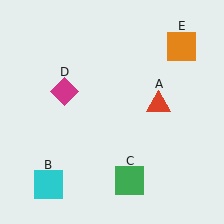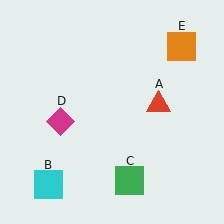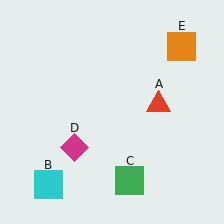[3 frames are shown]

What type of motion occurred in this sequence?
The magenta diamond (object D) rotated counterclockwise around the center of the scene.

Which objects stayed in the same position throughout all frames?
Red triangle (object A) and cyan square (object B) and green square (object C) and orange square (object E) remained stationary.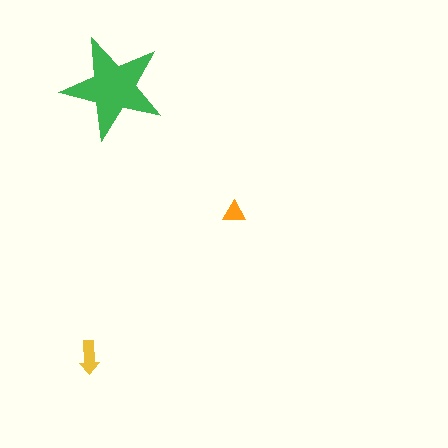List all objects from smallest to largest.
The orange triangle, the yellow arrow, the green star.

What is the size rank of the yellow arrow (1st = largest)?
2nd.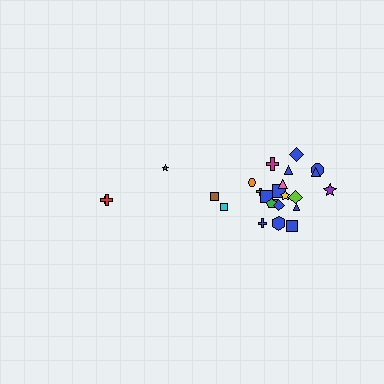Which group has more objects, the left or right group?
The right group.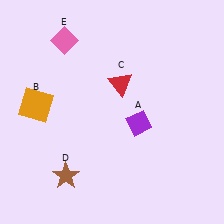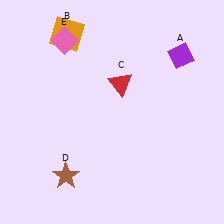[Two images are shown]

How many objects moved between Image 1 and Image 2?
2 objects moved between the two images.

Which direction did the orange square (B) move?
The orange square (B) moved up.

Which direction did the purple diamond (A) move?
The purple diamond (A) moved up.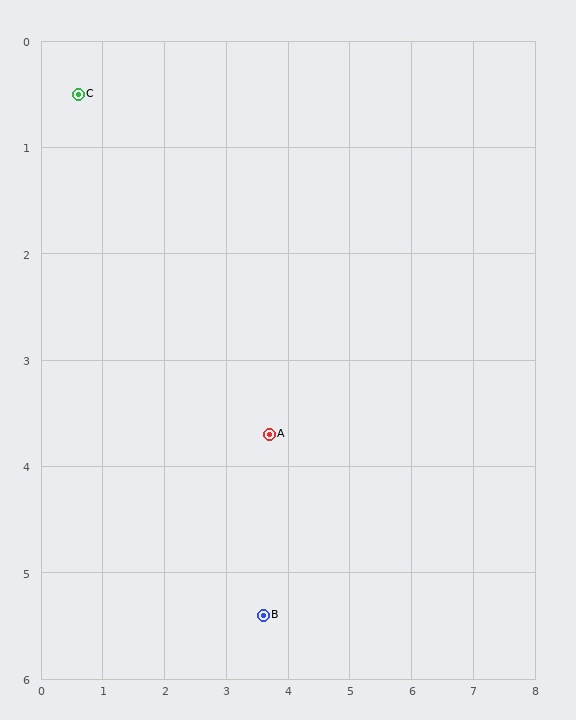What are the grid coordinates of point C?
Point C is at approximately (0.6, 0.5).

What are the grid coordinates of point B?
Point B is at approximately (3.6, 5.4).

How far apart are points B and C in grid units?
Points B and C are about 5.7 grid units apart.